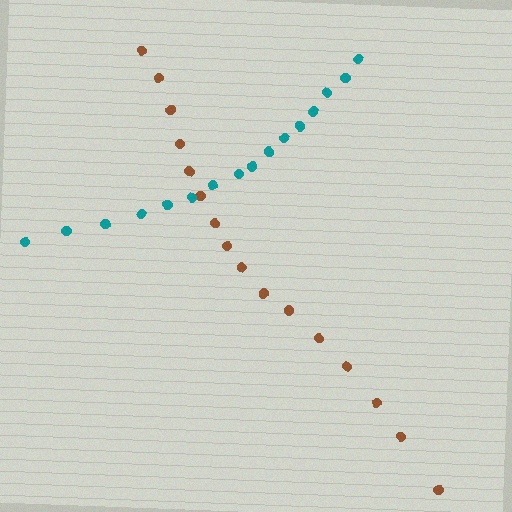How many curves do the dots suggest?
There are 2 distinct paths.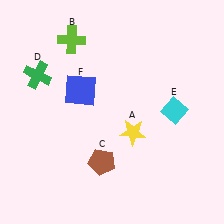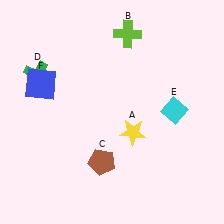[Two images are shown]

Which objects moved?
The objects that moved are: the lime cross (B), the blue square (F).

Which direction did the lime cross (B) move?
The lime cross (B) moved right.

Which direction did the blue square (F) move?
The blue square (F) moved left.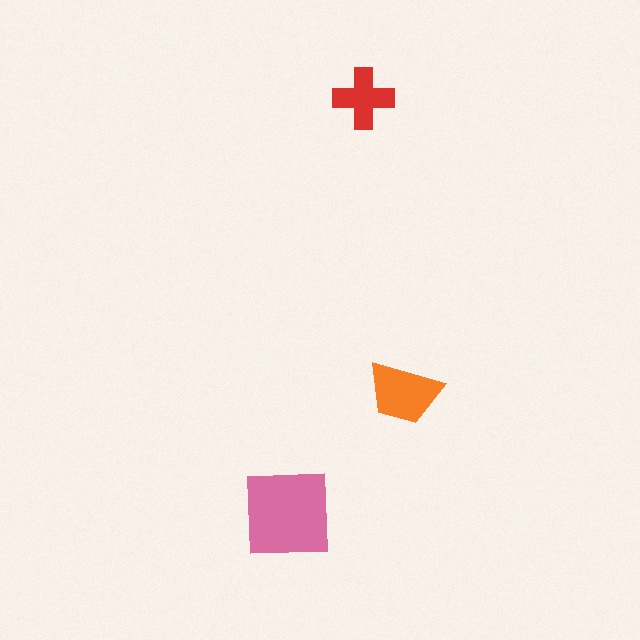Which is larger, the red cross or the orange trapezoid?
The orange trapezoid.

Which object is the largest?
The pink square.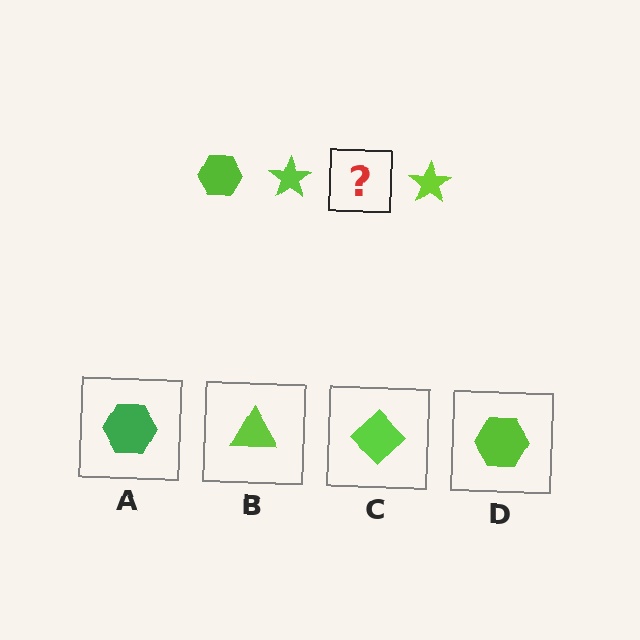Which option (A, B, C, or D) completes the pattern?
D.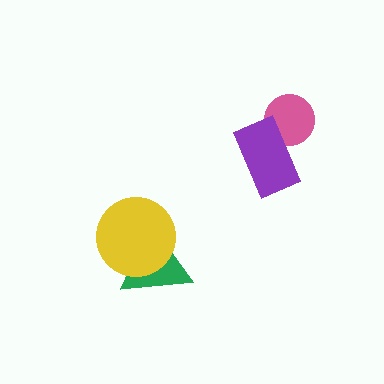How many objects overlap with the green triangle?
1 object overlaps with the green triangle.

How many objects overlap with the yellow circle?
1 object overlaps with the yellow circle.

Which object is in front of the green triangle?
The yellow circle is in front of the green triangle.